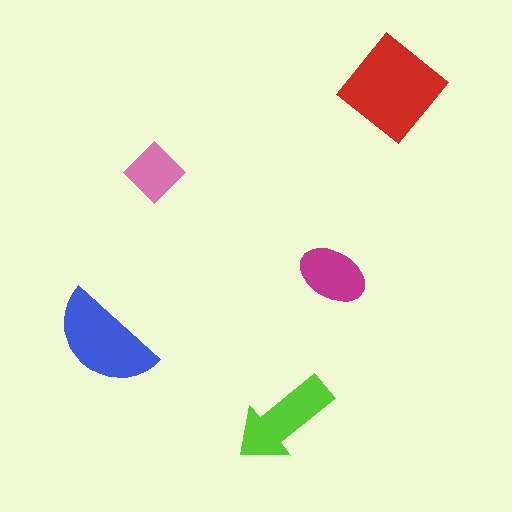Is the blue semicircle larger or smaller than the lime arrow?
Larger.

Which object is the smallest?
The pink diamond.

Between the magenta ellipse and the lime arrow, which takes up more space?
The lime arrow.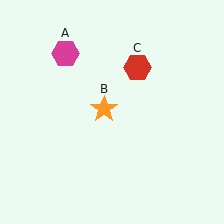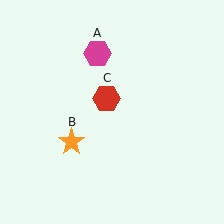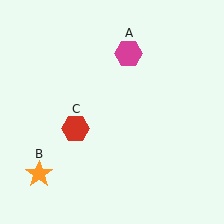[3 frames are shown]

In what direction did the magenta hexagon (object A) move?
The magenta hexagon (object A) moved right.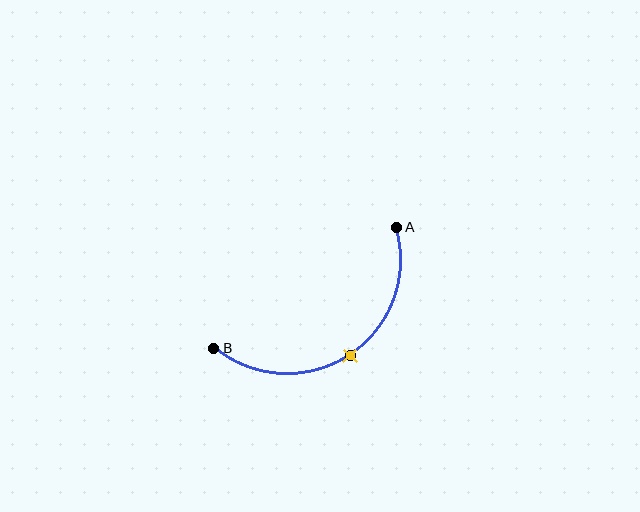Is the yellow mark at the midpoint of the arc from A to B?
Yes. The yellow mark lies on the arc at equal arc-length from both A and B — it is the arc midpoint.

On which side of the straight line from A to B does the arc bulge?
The arc bulges below the straight line connecting A and B.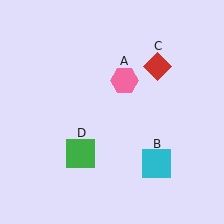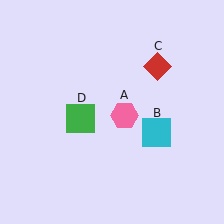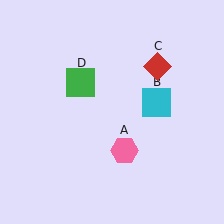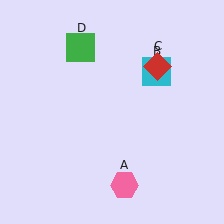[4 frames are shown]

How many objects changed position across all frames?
3 objects changed position: pink hexagon (object A), cyan square (object B), green square (object D).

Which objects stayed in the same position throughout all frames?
Red diamond (object C) remained stationary.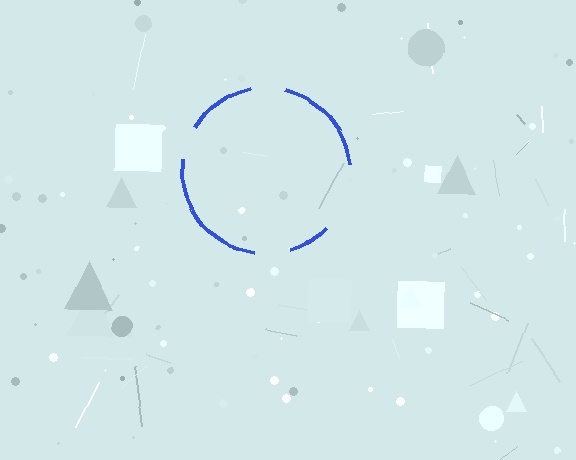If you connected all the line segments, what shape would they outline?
They would outline a circle.